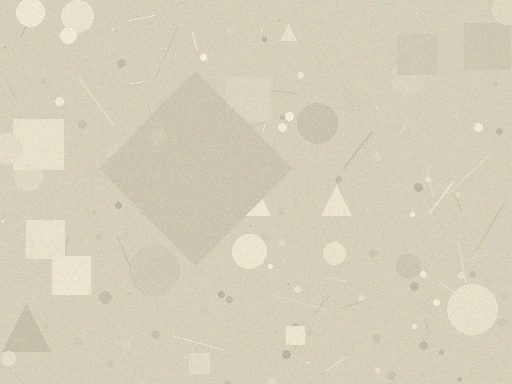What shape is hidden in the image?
A diamond is hidden in the image.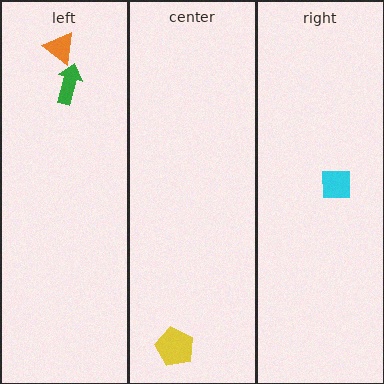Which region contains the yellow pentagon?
The center region.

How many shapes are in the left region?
2.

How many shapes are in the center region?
1.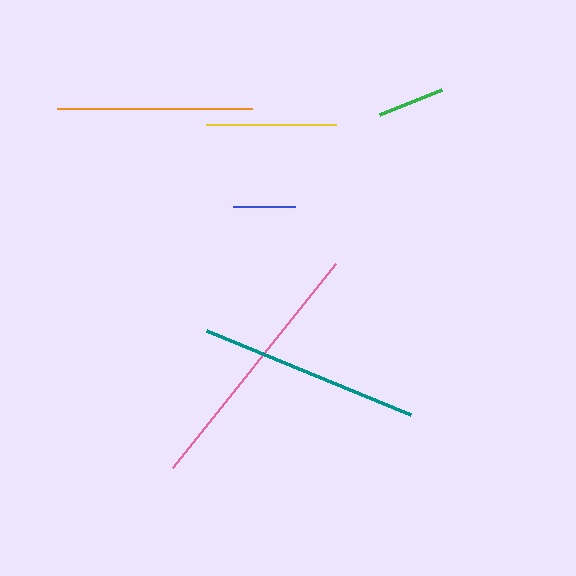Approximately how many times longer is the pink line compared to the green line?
The pink line is approximately 3.9 times the length of the green line.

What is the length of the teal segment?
The teal segment is approximately 221 pixels long.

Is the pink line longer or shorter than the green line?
The pink line is longer than the green line.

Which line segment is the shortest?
The blue line is the shortest at approximately 62 pixels.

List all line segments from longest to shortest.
From longest to shortest: pink, teal, orange, yellow, green, blue.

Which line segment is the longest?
The pink line is the longest at approximately 261 pixels.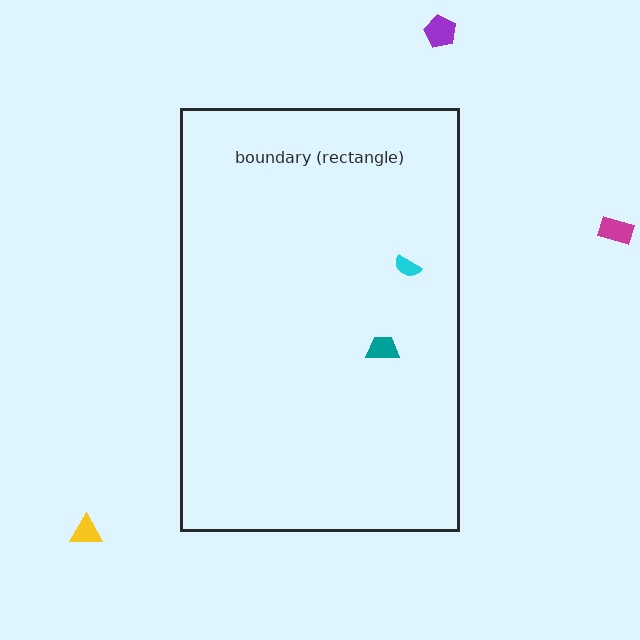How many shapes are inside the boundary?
2 inside, 3 outside.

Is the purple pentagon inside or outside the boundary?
Outside.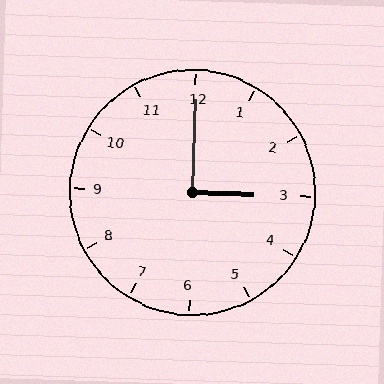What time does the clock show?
3:00.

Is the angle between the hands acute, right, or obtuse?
It is right.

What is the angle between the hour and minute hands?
Approximately 90 degrees.